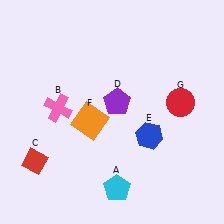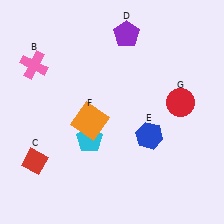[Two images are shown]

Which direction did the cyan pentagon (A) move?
The cyan pentagon (A) moved up.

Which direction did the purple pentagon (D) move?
The purple pentagon (D) moved up.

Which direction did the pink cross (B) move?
The pink cross (B) moved up.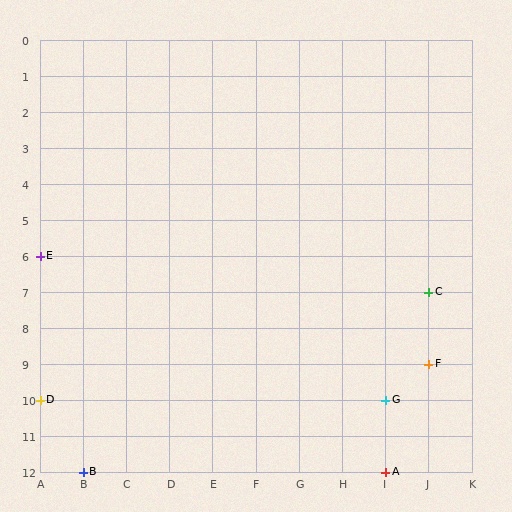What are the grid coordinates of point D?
Point D is at grid coordinates (A, 10).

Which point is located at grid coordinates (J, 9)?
Point F is at (J, 9).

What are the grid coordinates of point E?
Point E is at grid coordinates (A, 6).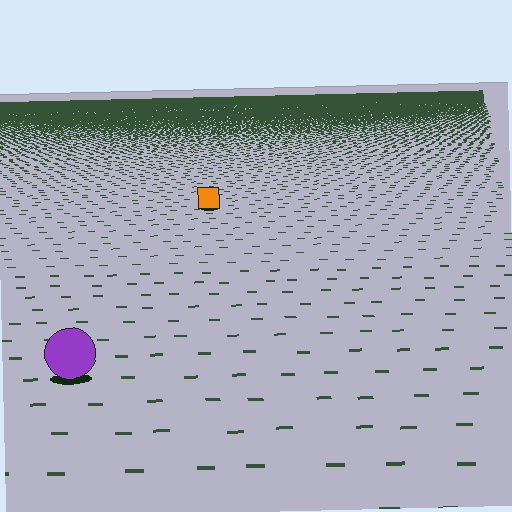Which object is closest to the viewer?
The purple circle is closest. The texture marks near it are larger and more spread out.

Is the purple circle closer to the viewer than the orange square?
Yes. The purple circle is closer — you can tell from the texture gradient: the ground texture is coarser near it.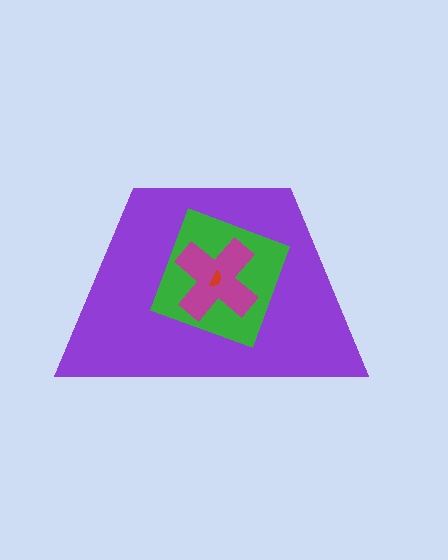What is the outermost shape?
The purple trapezoid.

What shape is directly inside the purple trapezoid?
The green diamond.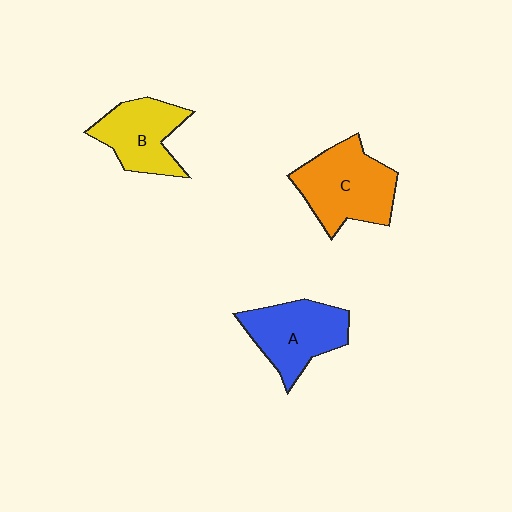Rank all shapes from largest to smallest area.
From largest to smallest: C (orange), A (blue), B (yellow).